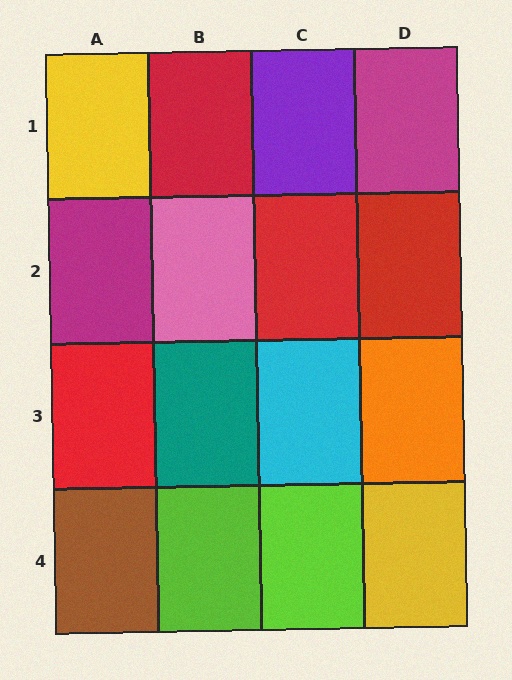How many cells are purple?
1 cell is purple.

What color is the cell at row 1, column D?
Magenta.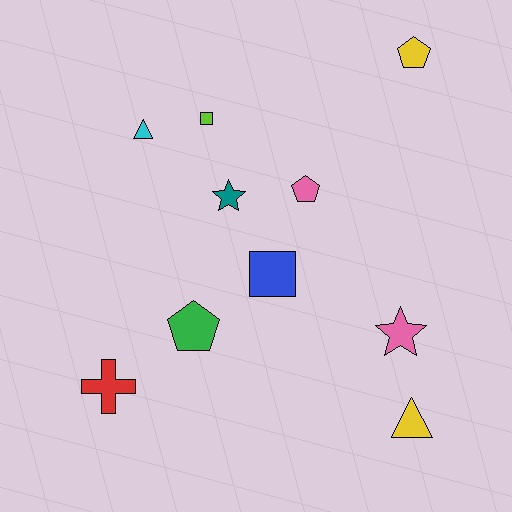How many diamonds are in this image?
There are no diamonds.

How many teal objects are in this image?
There is 1 teal object.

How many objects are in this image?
There are 10 objects.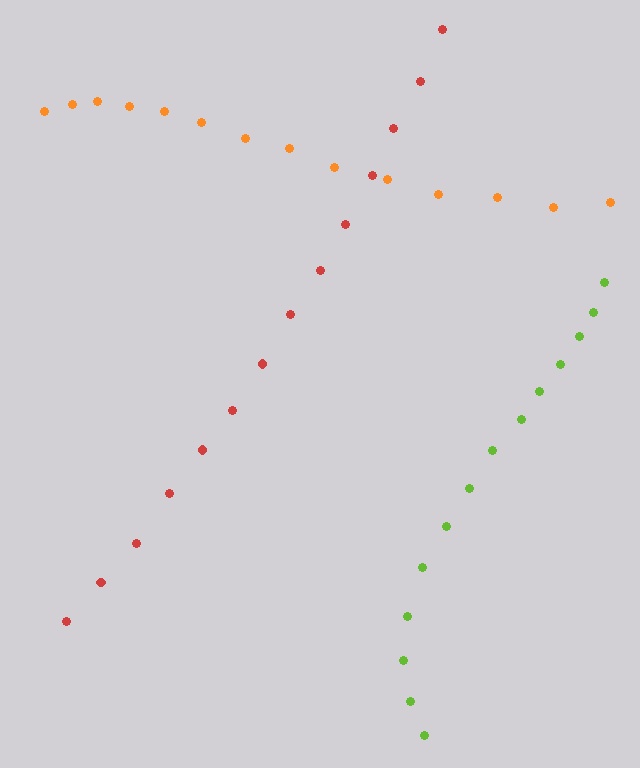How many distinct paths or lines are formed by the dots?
There are 3 distinct paths.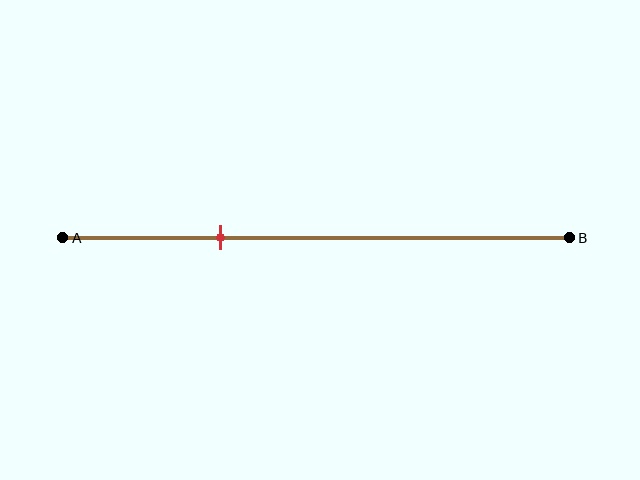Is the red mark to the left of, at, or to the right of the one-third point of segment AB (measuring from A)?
The red mark is approximately at the one-third point of segment AB.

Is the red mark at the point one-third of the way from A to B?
Yes, the mark is approximately at the one-third point.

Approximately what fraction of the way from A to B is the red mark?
The red mark is approximately 30% of the way from A to B.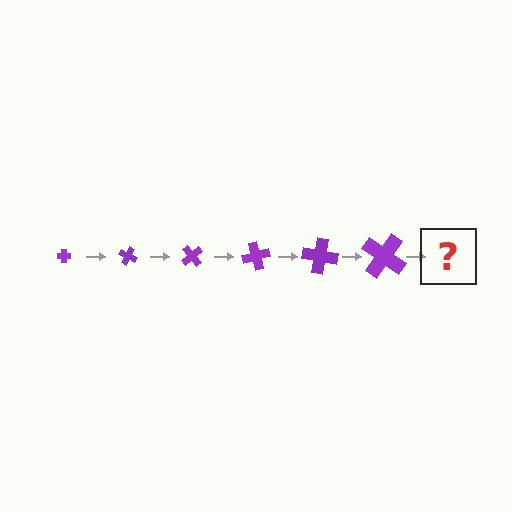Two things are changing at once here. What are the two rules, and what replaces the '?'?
The two rules are that the cross grows larger each step and it rotates 25 degrees each step. The '?' should be a cross, larger than the previous one and rotated 150 degrees from the start.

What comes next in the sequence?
The next element should be a cross, larger than the previous one and rotated 150 degrees from the start.